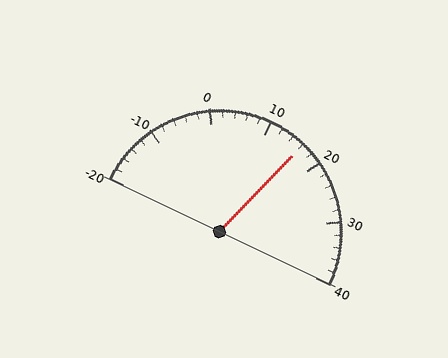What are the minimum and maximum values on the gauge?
The gauge ranges from -20 to 40.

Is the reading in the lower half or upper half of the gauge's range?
The reading is in the upper half of the range (-20 to 40).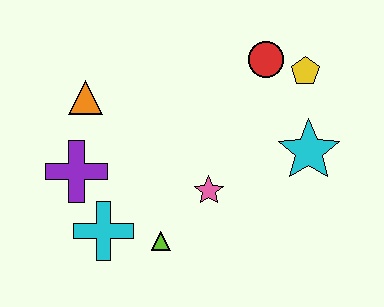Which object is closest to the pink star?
The lime triangle is closest to the pink star.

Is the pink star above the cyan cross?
Yes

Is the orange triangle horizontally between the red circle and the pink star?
No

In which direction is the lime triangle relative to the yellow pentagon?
The lime triangle is below the yellow pentagon.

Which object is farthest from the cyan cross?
The yellow pentagon is farthest from the cyan cross.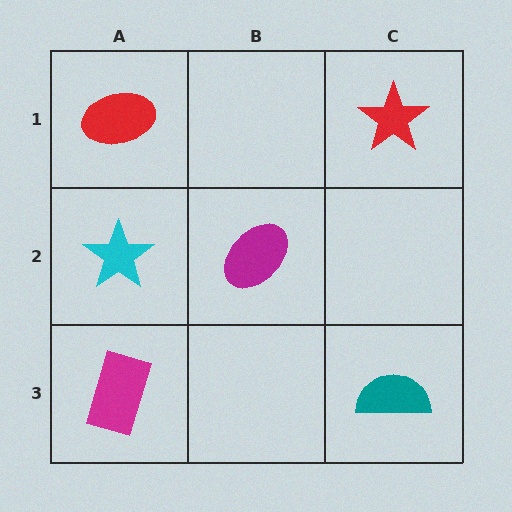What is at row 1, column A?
A red ellipse.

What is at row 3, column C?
A teal semicircle.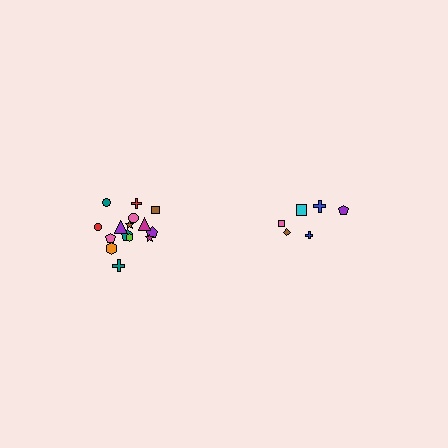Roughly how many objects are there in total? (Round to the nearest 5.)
Roughly 20 objects in total.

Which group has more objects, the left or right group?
The left group.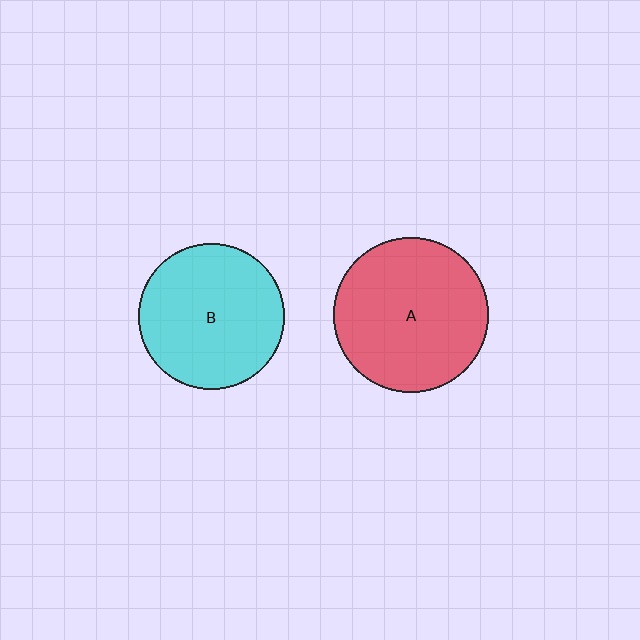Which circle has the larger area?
Circle A (red).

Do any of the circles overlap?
No, none of the circles overlap.